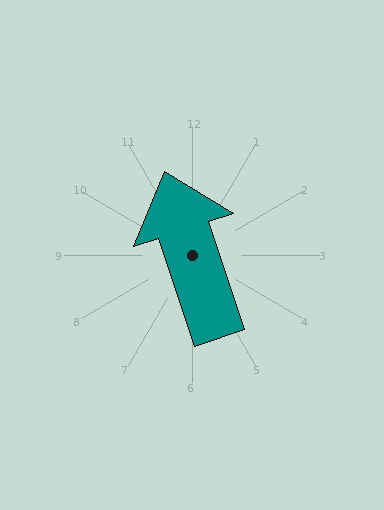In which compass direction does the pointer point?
North.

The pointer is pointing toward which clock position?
Roughly 11 o'clock.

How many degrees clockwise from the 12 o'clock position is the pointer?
Approximately 342 degrees.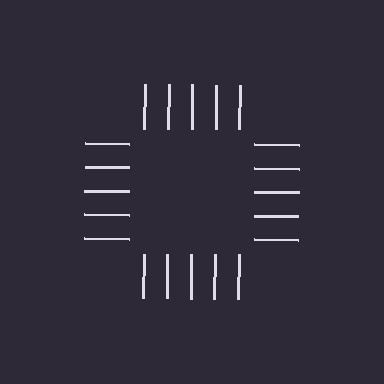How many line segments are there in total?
20 — 5 along each of the 4 edges.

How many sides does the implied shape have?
4 sides — the line-ends trace a square.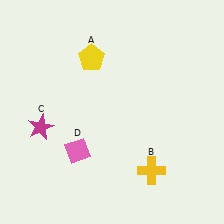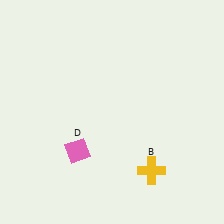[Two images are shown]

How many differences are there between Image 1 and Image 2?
There are 2 differences between the two images.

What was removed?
The yellow pentagon (A), the magenta star (C) were removed in Image 2.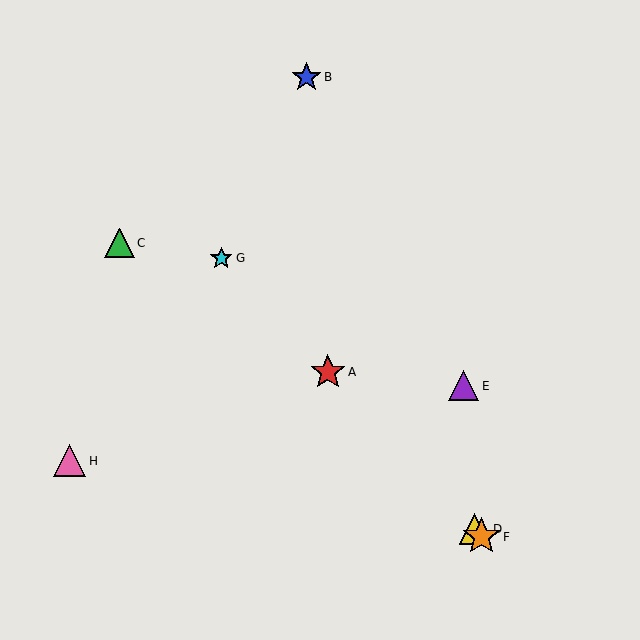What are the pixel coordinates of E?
Object E is at (464, 386).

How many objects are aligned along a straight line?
4 objects (A, D, F, G) are aligned along a straight line.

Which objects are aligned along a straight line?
Objects A, D, F, G are aligned along a straight line.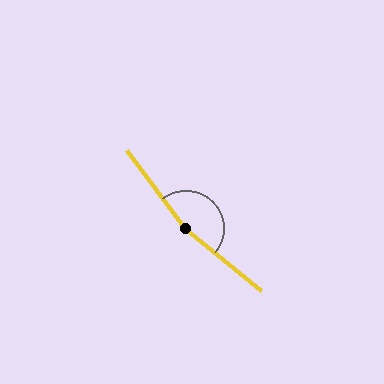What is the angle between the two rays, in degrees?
Approximately 166 degrees.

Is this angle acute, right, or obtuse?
It is obtuse.